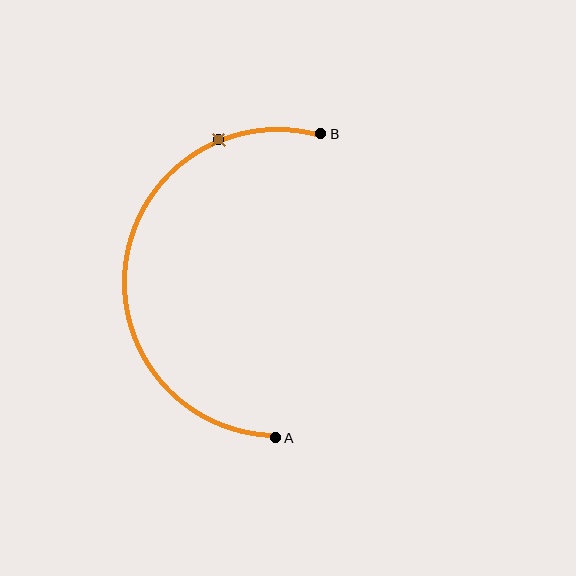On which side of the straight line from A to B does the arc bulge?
The arc bulges to the left of the straight line connecting A and B.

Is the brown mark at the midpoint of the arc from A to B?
No. The brown mark lies on the arc but is closer to endpoint B. The arc midpoint would be at the point on the curve equidistant along the arc from both A and B.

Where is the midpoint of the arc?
The arc midpoint is the point on the curve farthest from the straight line joining A and B. It sits to the left of that line.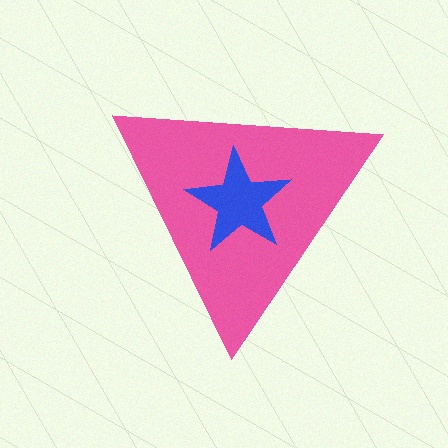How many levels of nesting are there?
2.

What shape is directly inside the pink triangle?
The blue star.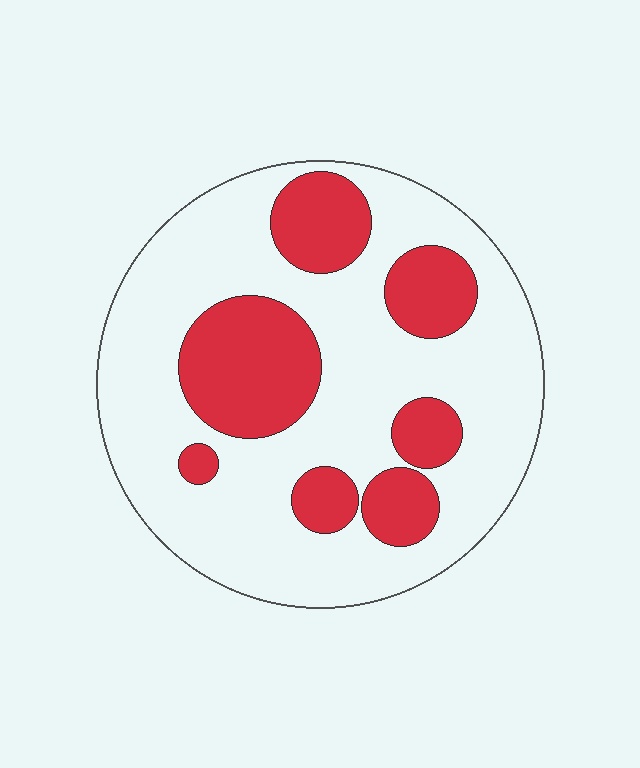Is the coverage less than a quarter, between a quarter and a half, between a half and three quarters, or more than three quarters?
Between a quarter and a half.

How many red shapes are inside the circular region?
7.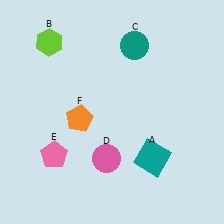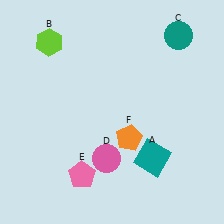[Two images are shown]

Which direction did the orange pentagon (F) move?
The orange pentagon (F) moved right.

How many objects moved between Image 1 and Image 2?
3 objects moved between the two images.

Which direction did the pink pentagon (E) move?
The pink pentagon (E) moved right.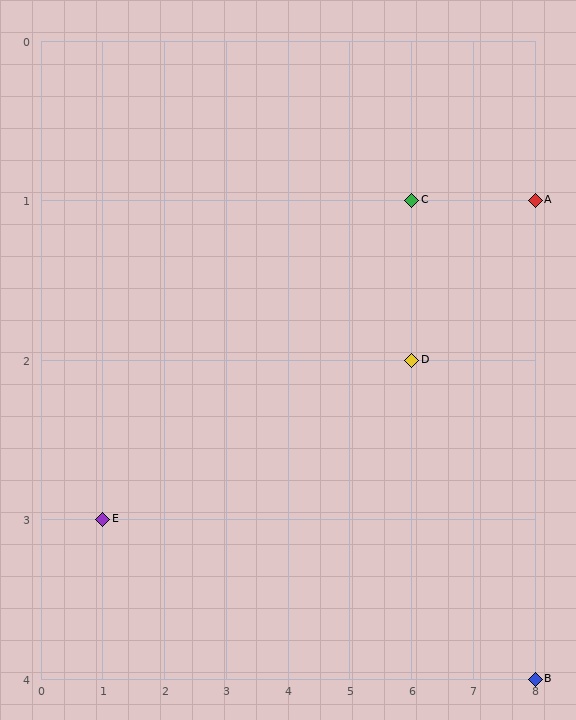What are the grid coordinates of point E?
Point E is at grid coordinates (1, 3).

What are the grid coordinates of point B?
Point B is at grid coordinates (8, 4).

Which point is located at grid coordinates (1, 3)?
Point E is at (1, 3).